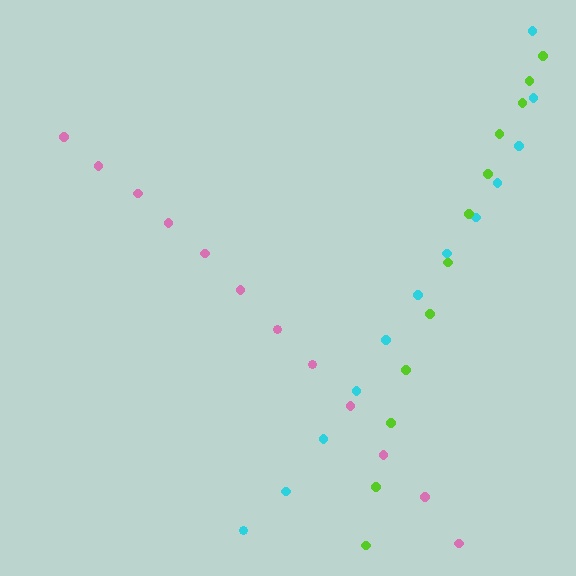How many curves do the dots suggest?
There are 3 distinct paths.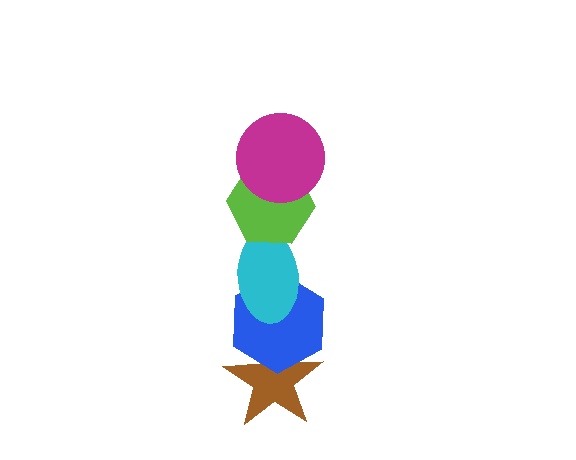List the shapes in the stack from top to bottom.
From top to bottom: the magenta circle, the lime hexagon, the cyan ellipse, the blue hexagon, the brown star.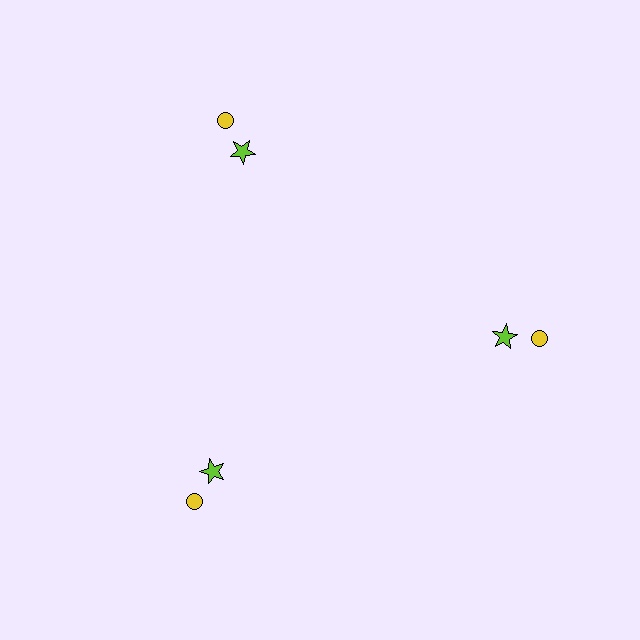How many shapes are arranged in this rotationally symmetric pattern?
There are 6 shapes, arranged in 3 groups of 2.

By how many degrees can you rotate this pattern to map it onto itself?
The pattern maps onto itself every 120 degrees of rotation.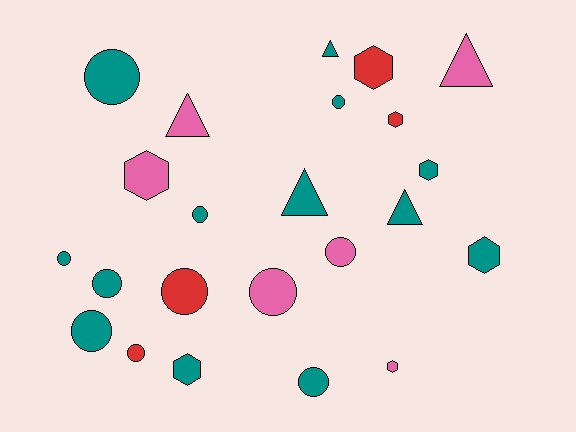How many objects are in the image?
There are 23 objects.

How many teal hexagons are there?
There are 3 teal hexagons.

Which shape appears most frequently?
Circle, with 11 objects.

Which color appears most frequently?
Teal, with 13 objects.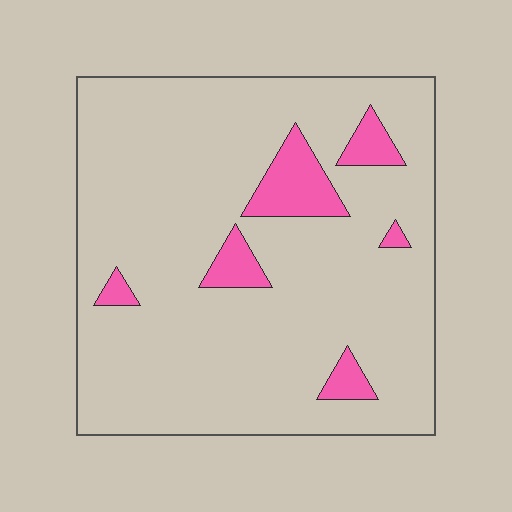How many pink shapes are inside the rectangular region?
6.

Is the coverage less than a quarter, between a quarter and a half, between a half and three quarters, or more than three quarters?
Less than a quarter.